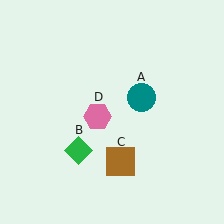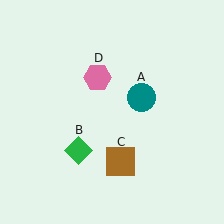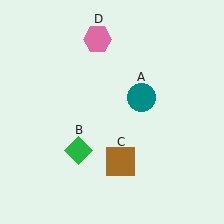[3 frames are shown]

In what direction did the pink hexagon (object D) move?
The pink hexagon (object D) moved up.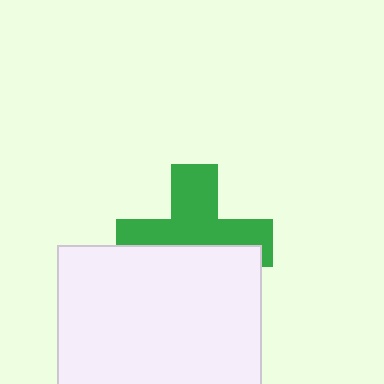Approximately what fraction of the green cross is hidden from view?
Roughly 45% of the green cross is hidden behind the white square.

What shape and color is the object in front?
The object in front is a white square.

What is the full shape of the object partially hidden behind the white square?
The partially hidden object is a green cross.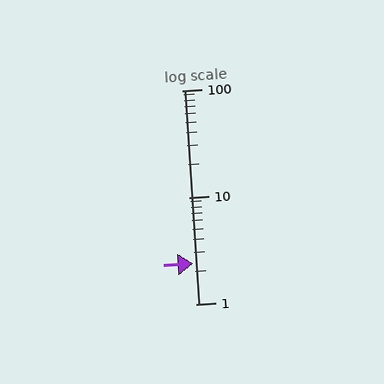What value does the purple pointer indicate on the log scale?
The pointer indicates approximately 2.4.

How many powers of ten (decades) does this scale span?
The scale spans 2 decades, from 1 to 100.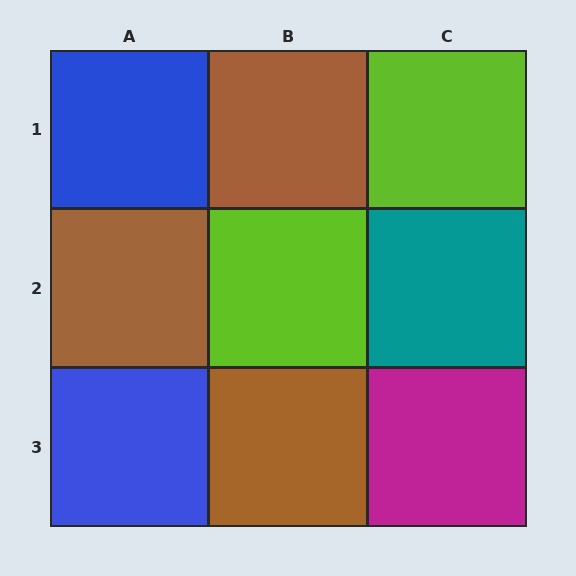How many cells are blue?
2 cells are blue.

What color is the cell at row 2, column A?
Brown.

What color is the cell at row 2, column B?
Lime.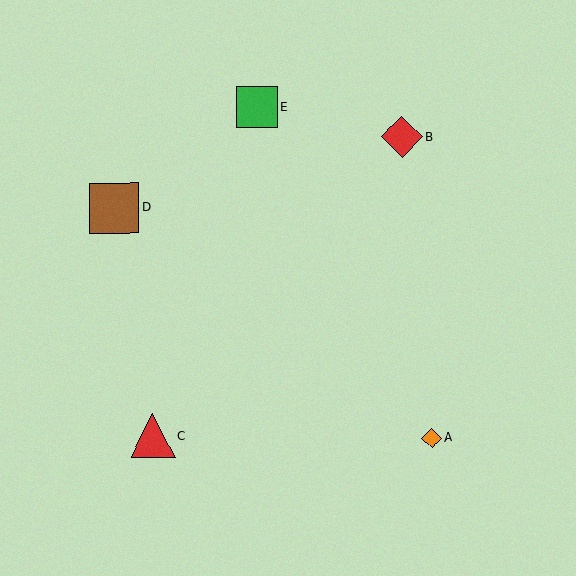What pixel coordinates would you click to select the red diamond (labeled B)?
Click at (402, 137) to select the red diamond B.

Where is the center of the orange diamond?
The center of the orange diamond is at (432, 438).